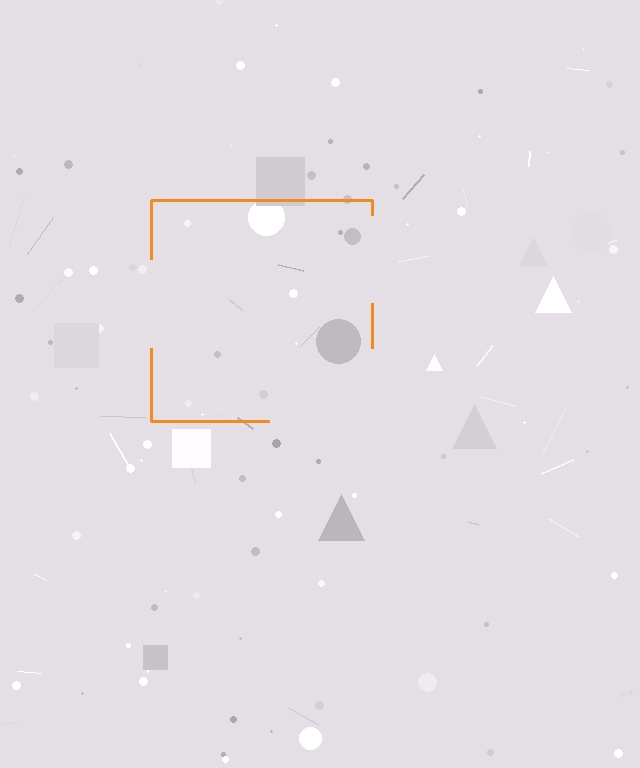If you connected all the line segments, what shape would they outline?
They would outline a square.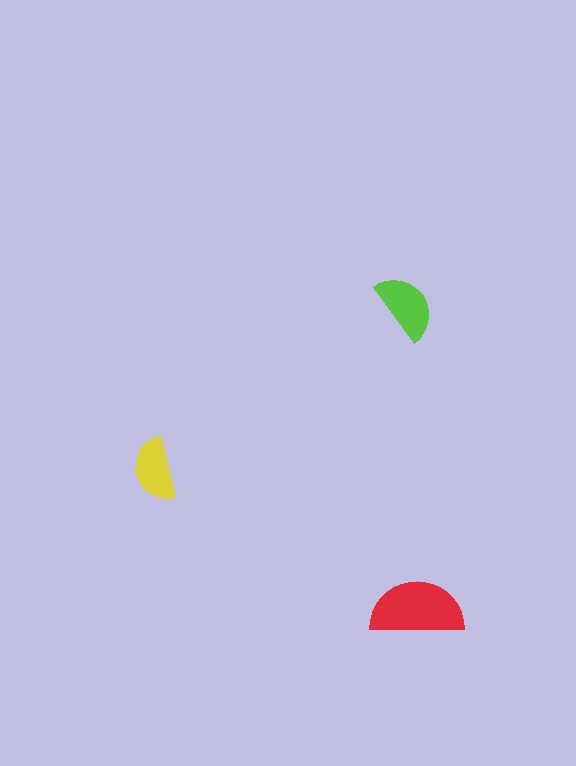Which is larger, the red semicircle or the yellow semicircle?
The red one.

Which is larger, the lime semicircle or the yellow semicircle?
The lime one.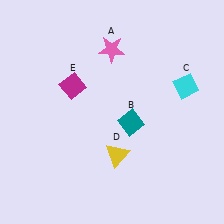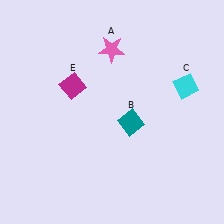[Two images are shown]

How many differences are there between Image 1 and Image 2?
There is 1 difference between the two images.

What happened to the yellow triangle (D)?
The yellow triangle (D) was removed in Image 2. It was in the bottom-right area of Image 1.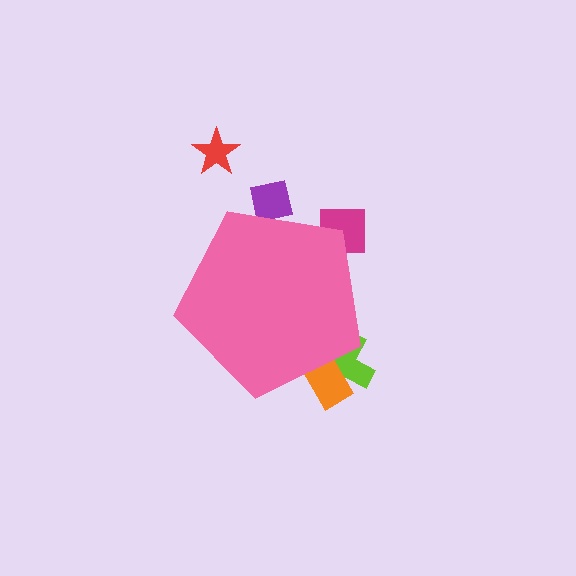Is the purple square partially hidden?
Yes, the purple square is partially hidden behind the pink pentagon.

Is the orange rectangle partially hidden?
Yes, the orange rectangle is partially hidden behind the pink pentagon.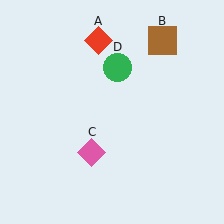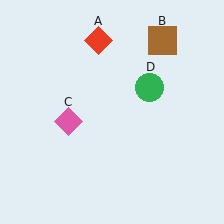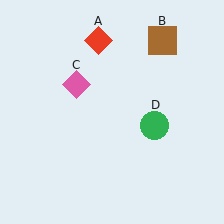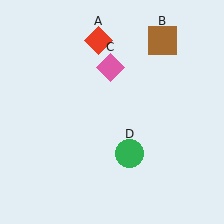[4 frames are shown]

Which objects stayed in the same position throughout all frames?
Red diamond (object A) and brown square (object B) remained stationary.